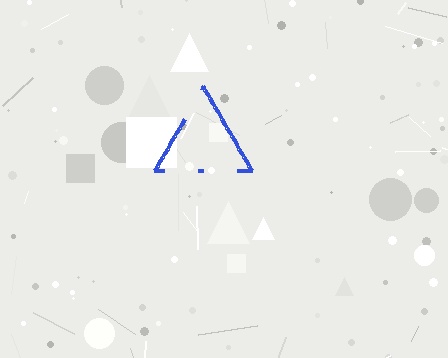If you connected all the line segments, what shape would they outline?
They would outline a triangle.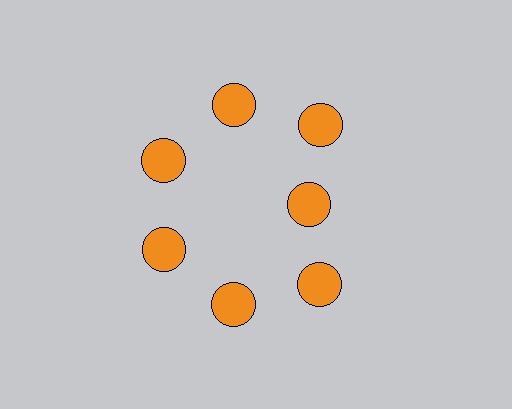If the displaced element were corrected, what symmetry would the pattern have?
It would have 7-fold rotational symmetry — the pattern would map onto itself every 51 degrees.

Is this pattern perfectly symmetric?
No. The 7 orange circles are arranged in a ring, but one element near the 3 o'clock position is pulled inward toward the center, breaking the 7-fold rotational symmetry.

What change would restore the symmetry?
The symmetry would be restored by moving it outward, back onto the ring so that all 7 circles sit at equal angles and equal distance from the center.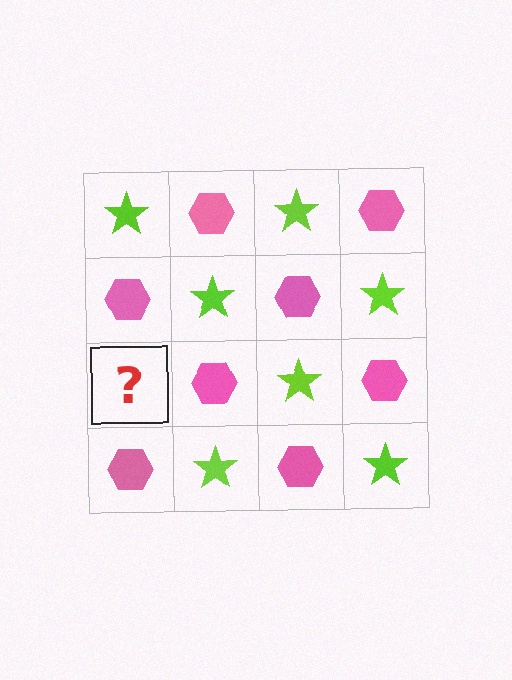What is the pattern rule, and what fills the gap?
The rule is that it alternates lime star and pink hexagon in a checkerboard pattern. The gap should be filled with a lime star.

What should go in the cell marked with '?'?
The missing cell should contain a lime star.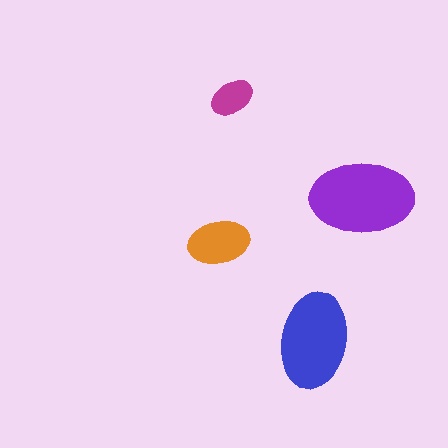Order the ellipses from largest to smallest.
the purple one, the blue one, the orange one, the magenta one.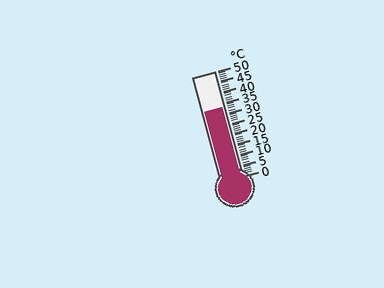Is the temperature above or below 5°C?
The temperature is above 5°C.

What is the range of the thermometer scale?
The thermometer scale ranges from 0°C to 50°C.